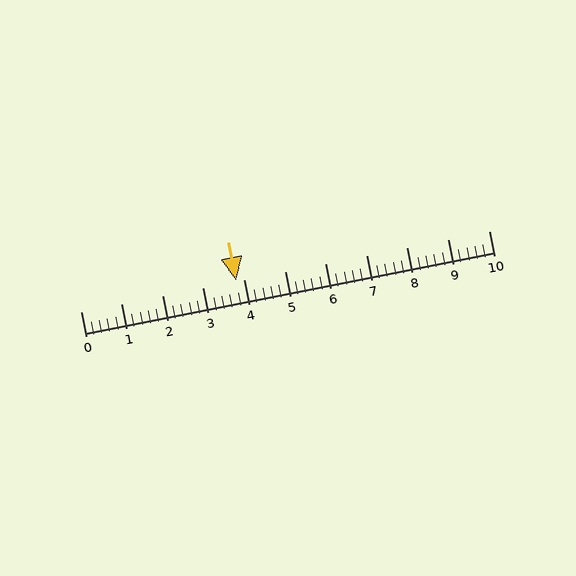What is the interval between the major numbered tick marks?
The major tick marks are spaced 1 units apart.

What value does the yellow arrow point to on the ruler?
The yellow arrow points to approximately 3.8.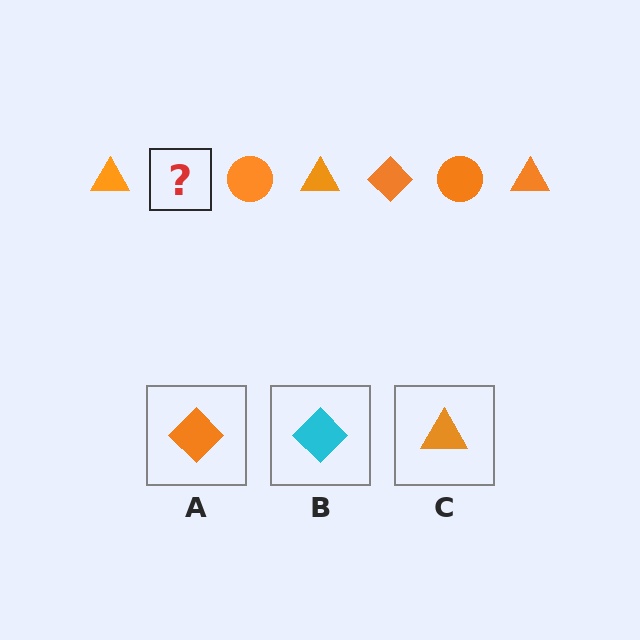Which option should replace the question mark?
Option A.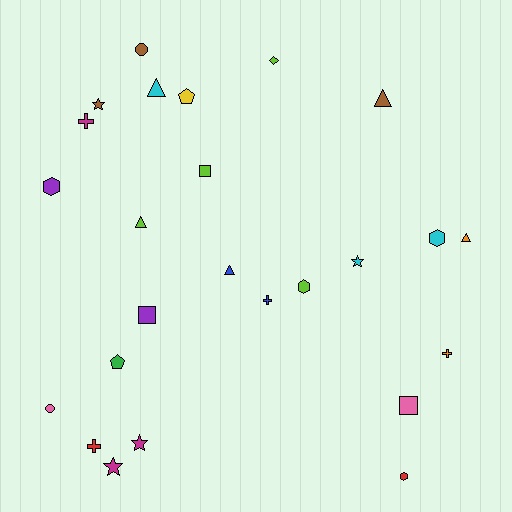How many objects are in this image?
There are 25 objects.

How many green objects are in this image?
There is 1 green object.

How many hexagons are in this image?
There are 4 hexagons.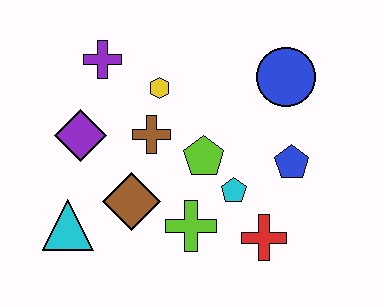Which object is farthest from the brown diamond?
The blue circle is farthest from the brown diamond.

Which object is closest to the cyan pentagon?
The lime pentagon is closest to the cyan pentagon.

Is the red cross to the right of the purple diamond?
Yes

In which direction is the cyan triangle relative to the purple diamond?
The cyan triangle is below the purple diamond.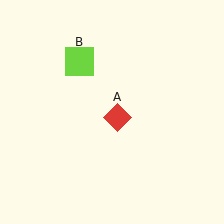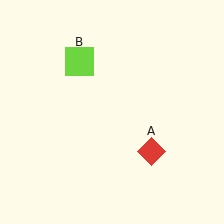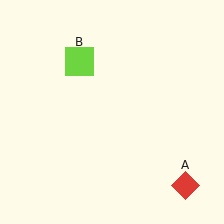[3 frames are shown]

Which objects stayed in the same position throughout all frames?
Lime square (object B) remained stationary.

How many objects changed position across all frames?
1 object changed position: red diamond (object A).